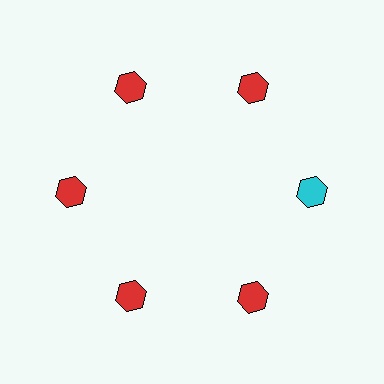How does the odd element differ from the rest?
It has a different color: cyan instead of red.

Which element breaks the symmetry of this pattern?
The cyan hexagon at roughly the 3 o'clock position breaks the symmetry. All other shapes are red hexagons.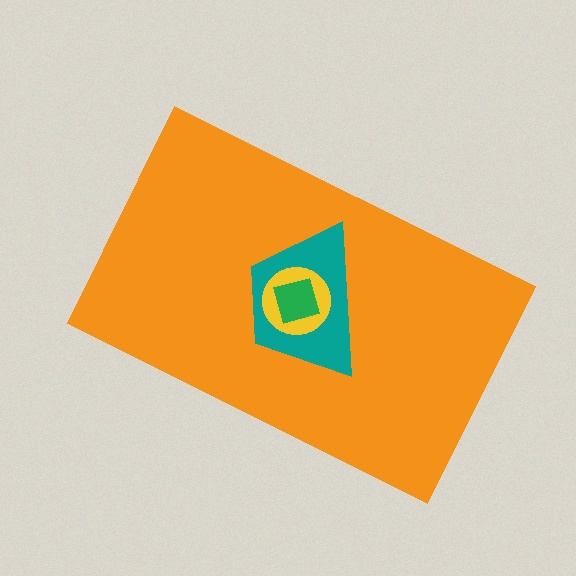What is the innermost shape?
The green diamond.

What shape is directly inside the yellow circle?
The green diamond.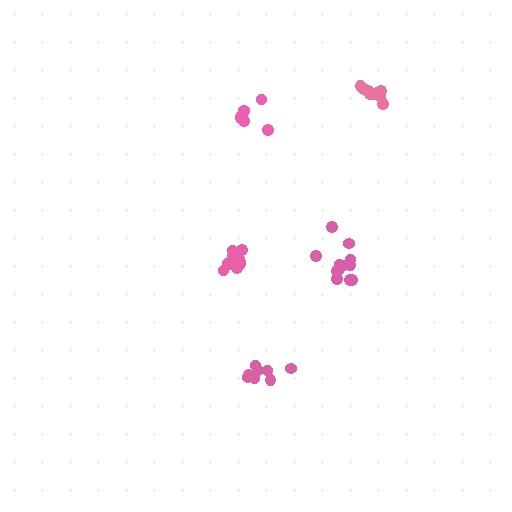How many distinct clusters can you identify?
There are 5 distinct clusters.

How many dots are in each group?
Group 1: 10 dots, Group 2: 8 dots, Group 3: 12 dots, Group 4: 10 dots, Group 5: 7 dots (47 total).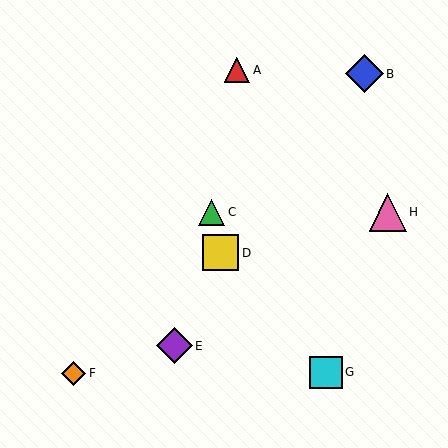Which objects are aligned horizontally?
Objects C, H are aligned horizontally.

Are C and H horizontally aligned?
Yes, both are at y≈212.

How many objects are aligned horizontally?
2 objects (C, H) are aligned horizontally.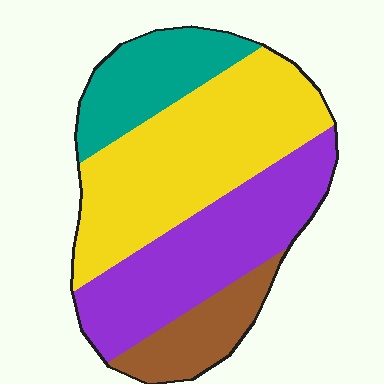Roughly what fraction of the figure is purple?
Purple takes up about one third (1/3) of the figure.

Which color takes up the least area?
Brown, at roughly 10%.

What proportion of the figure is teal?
Teal covers around 15% of the figure.